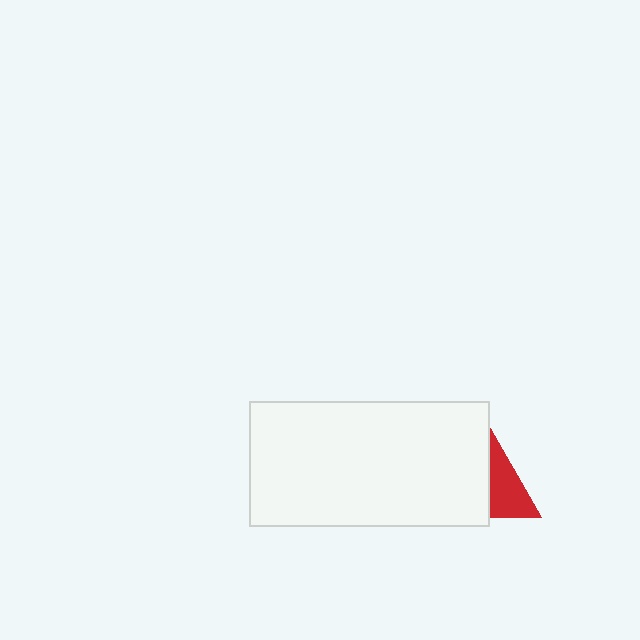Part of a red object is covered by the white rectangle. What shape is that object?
It is a triangle.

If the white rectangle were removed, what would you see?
You would see the complete red triangle.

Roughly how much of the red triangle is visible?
A small part of it is visible (roughly 39%).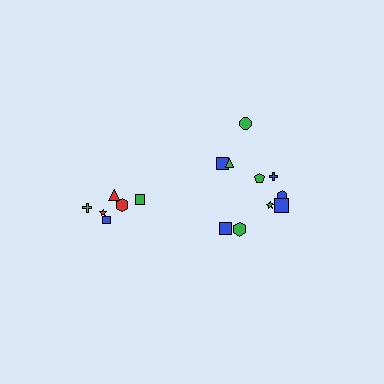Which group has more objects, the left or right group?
The right group.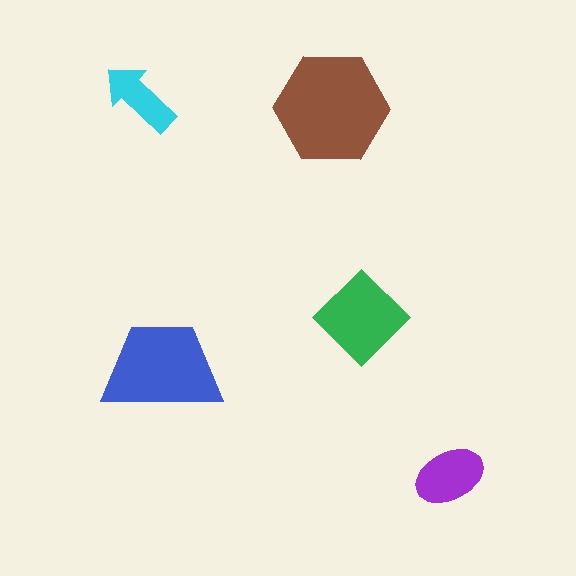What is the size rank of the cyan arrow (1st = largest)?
5th.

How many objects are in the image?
There are 5 objects in the image.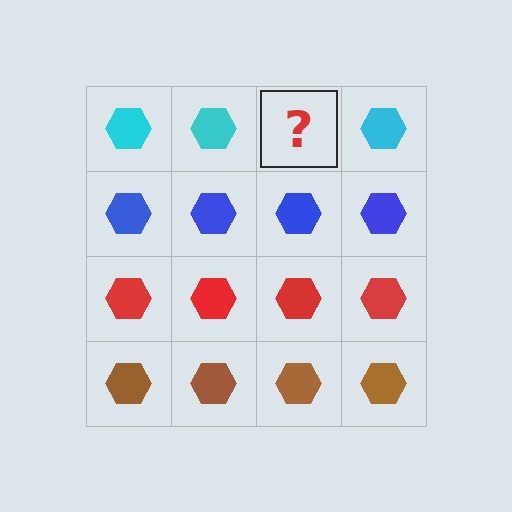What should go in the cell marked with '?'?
The missing cell should contain a cyan hexagon.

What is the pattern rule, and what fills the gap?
The rule is that each row has a consistent color. The gap should be filled with a cyan hexagon.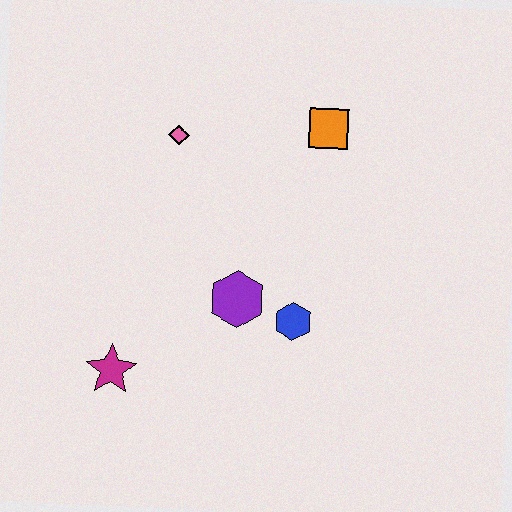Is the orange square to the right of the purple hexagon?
Yes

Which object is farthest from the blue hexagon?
The pink diamond is farthest from the blue hexagon.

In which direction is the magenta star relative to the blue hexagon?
The magenta star is to the left of the blue hexagon.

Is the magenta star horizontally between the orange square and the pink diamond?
No